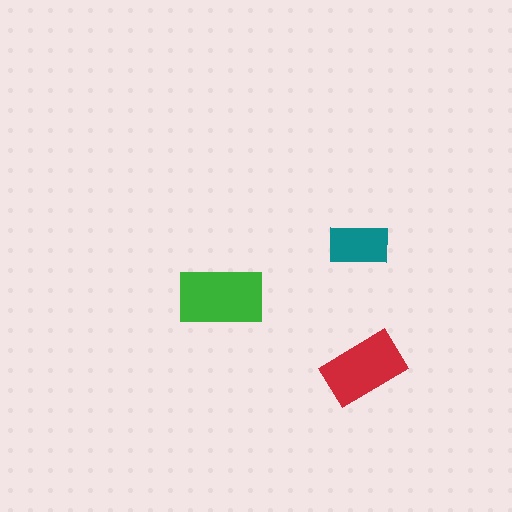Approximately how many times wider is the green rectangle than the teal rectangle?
About 1.5 times wider.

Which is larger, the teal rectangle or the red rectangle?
The red one.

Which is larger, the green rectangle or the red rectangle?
The green one.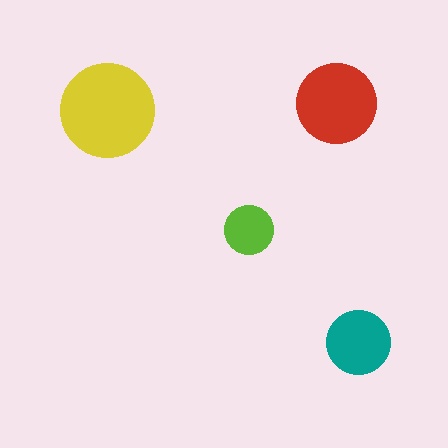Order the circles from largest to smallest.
the yellow one, the red one, the teal one, the lime one.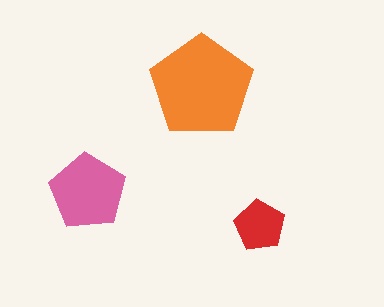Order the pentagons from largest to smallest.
the orange one, the pink one, the red one.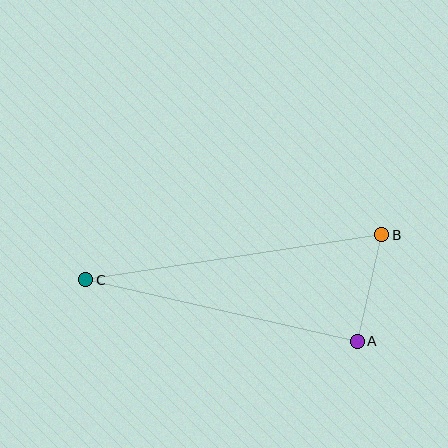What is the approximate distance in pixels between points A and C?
The distance between A and C is approximately 278 pixels.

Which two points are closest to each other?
Points A and B are closest to each other.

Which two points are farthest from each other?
Points B and C are farthest from each other.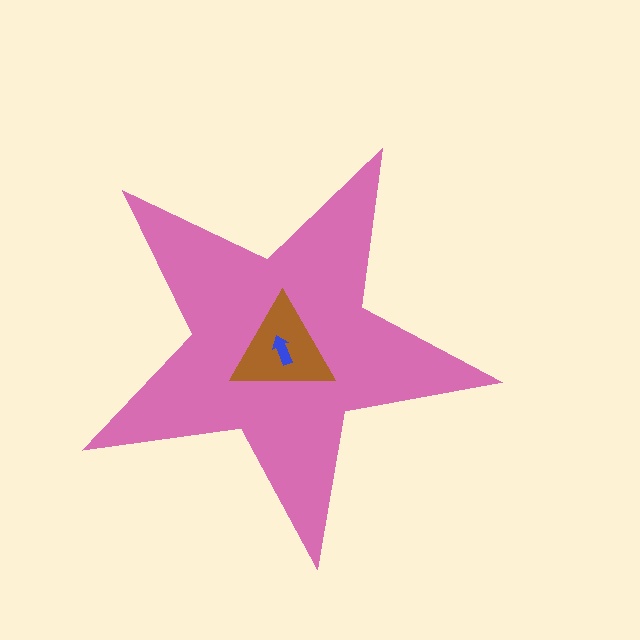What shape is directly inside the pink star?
The brown triangle.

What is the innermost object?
The blue arrow.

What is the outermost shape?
The pink star.